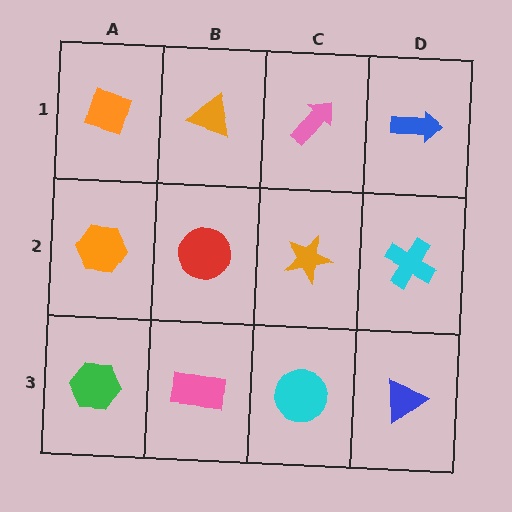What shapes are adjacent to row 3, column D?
A cyan cross (row 2, column D), a cyan circle (row 3, column C).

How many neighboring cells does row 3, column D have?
2.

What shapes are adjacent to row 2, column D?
A blue arrow (row 1, column D), a blue triangle (row 3, column D), an orange star (row 2, column C).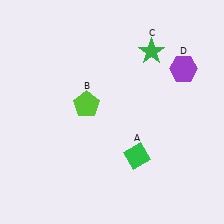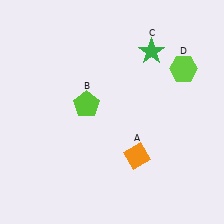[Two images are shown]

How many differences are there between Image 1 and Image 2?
There are 2 differences between the two images.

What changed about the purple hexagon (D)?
In Image 1, D is purple. In Image 2, it changed to lime.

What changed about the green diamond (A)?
In Image 1, A is green. In Image 2, it changed to orange.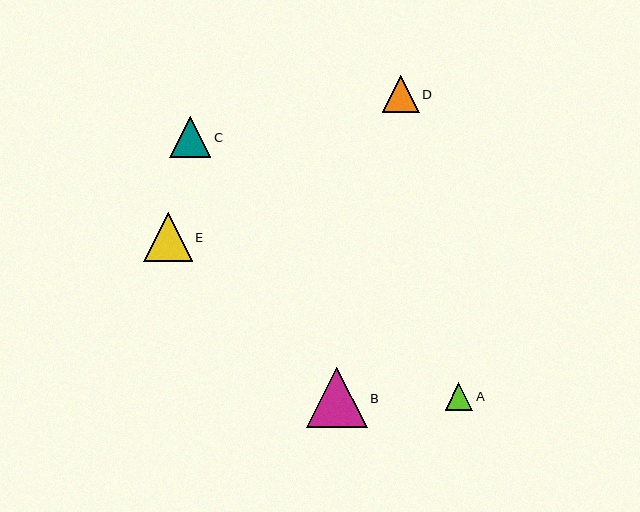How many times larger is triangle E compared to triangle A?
Triangle E is approximately 1.8 times the size of triangle A.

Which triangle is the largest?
Triangle B is the largest with a size of approximately 61 pixels.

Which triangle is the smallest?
Triangle A is the smallest with a size of approximately 27 pixels.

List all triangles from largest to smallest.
From largest to smallest: B, E, C, D, A.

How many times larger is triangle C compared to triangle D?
Triangle C is approximately 1.1 times the size of triangle D.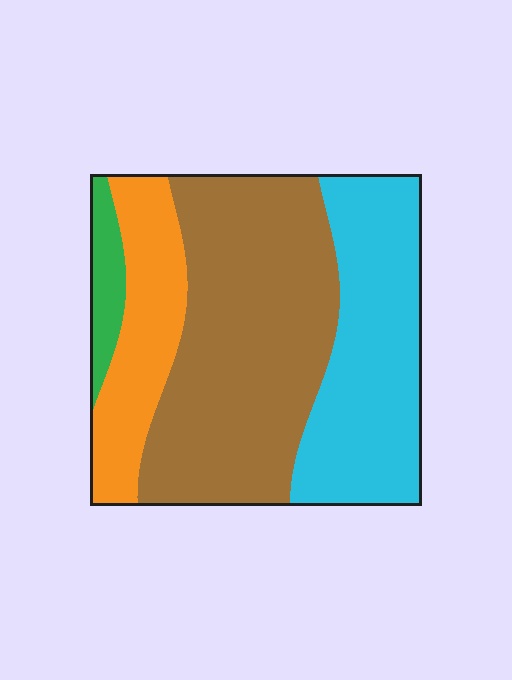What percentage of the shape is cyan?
Cyan takes up between a sixth and a third of the shape.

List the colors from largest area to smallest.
From largest to smallest: brown, cyan, orange, green.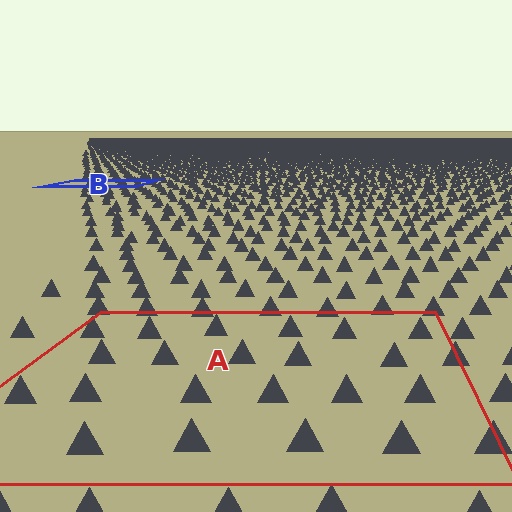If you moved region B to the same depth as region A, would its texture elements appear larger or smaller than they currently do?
They would appear larger. At a closer depth, the same texture elements are projected at a bigger on-screen size.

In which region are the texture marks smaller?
The texture marks are smaller in region B, because it is farther away.